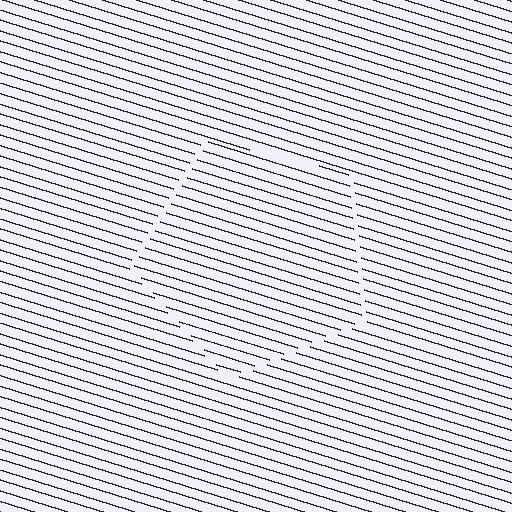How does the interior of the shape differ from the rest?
The interior of the shape contains the same grating, shifted by half a period — the contour is defined by the phase discontinuity where line-ends from the inner and outer gratings abut.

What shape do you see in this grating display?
An illusory pentagon. The interior of the shape contains the same grating, shifted by half a period — the contour is defined by the phase discontinuity where line-ends from the inner and outer gratings abut.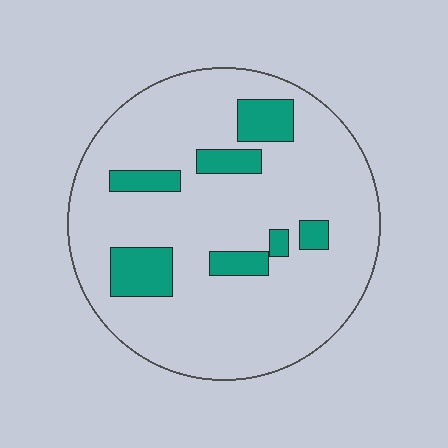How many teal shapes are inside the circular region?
7.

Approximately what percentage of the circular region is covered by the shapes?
Approximately 15%.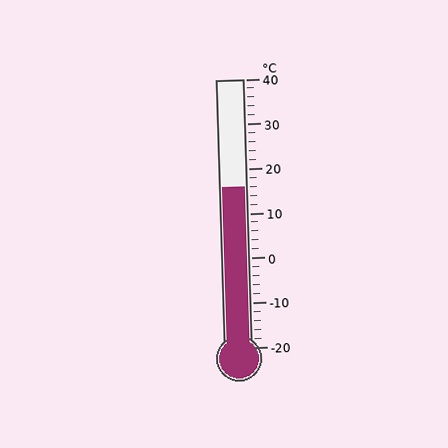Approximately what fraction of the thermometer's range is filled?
The thermometer is filled to approximately 60% of its range.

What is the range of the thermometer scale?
The thermometer scale ranges from -20°C to 40°C.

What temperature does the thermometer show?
The thermometer shows approximately 16°C.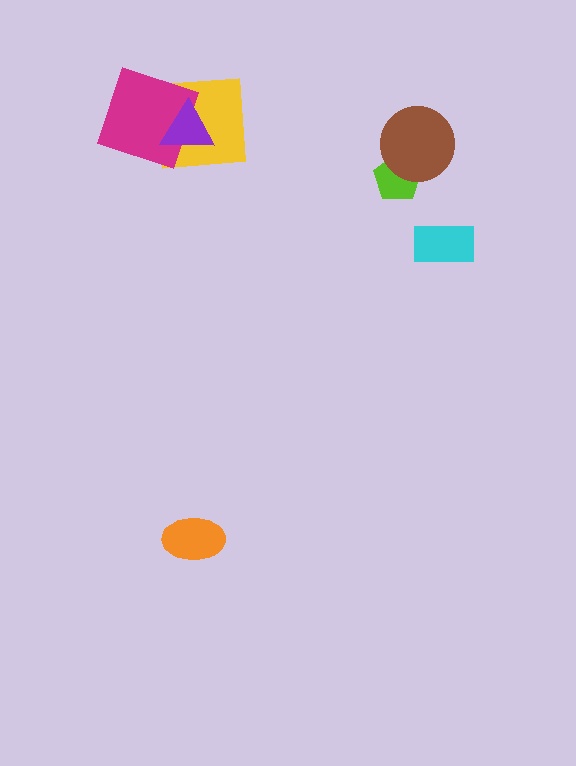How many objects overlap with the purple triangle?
2 objects overlap with the purple triangle.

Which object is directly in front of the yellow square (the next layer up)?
The magenta square is directly in front of the yellow square.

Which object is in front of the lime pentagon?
The brown circle is in front of the lime pentagon.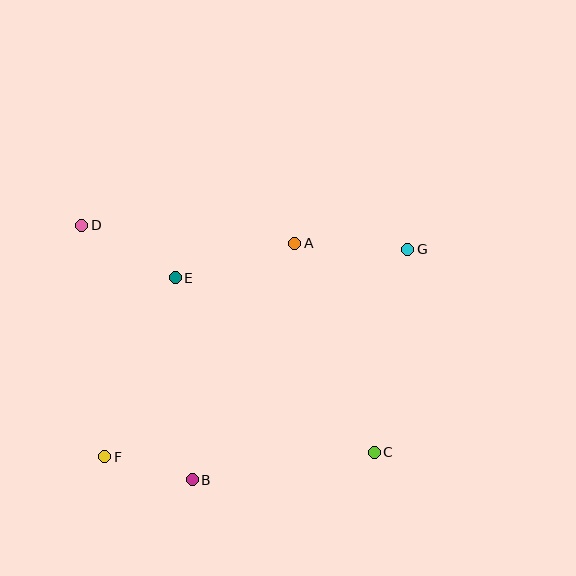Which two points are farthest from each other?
Points C and D are farthest from each other.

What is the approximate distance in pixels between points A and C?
The distance between A and C is approximately 224 pixels.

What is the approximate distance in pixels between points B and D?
The distance between B and D is approximately 278 pixels.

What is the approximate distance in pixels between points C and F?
The distance between C and F is approximately 269 pixels.